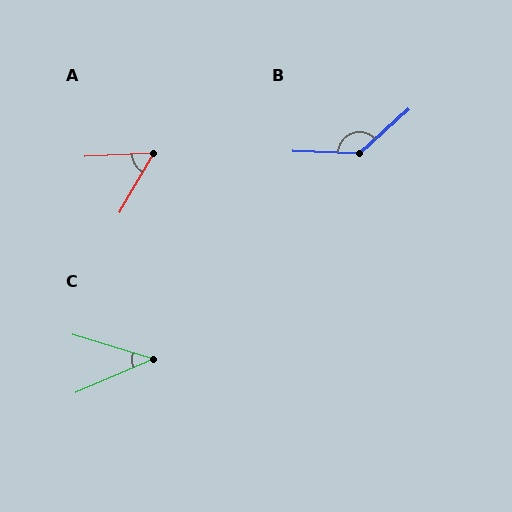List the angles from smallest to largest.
C (40°), A (57°), B (136°).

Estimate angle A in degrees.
Approximately 57 degrees.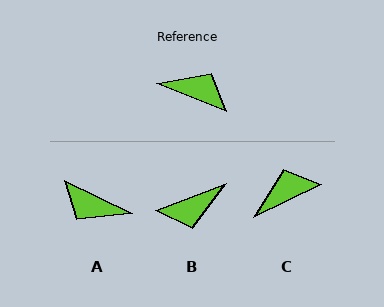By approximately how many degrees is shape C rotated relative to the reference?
Approximately 48 degrees counter-clockwise.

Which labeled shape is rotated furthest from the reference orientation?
A, about 176 degrees away.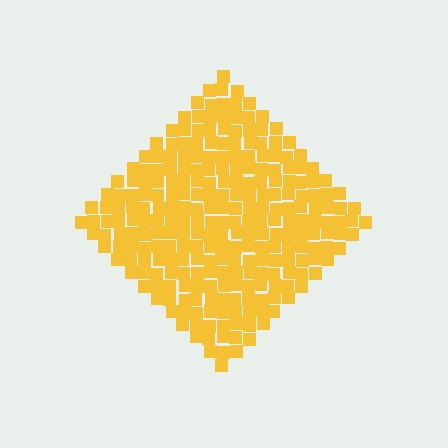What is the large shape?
The large shape is a diamond.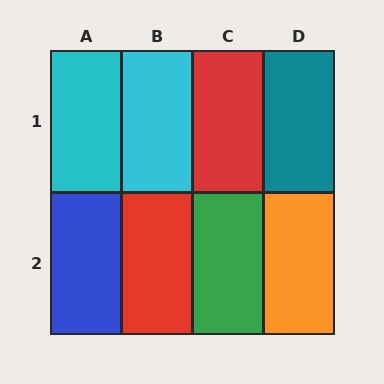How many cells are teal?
1 cell is teal.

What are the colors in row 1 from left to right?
Cyan, cyan, red, teal.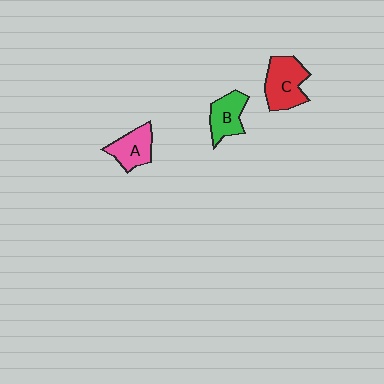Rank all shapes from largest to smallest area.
From largest to smallest: C (red), A (pink), B (green).